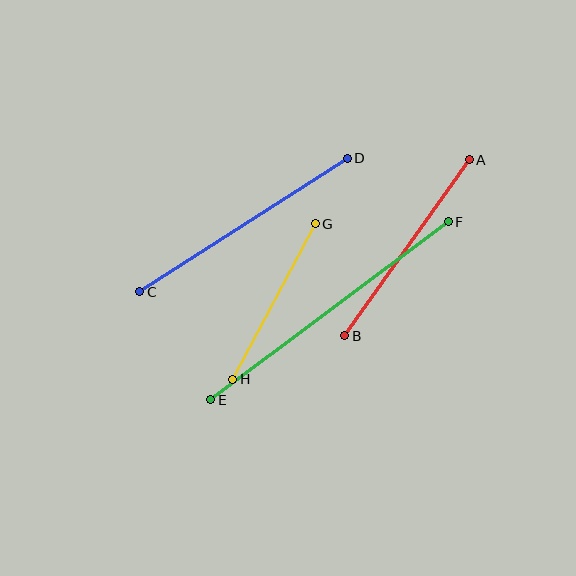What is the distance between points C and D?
The distance is approximately 247 pixels.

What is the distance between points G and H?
The distance is approximately 176 pixels.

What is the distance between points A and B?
The distance is approximately 215 pixels.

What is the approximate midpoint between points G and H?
The midpoint is at approximately (274, 302) pixels.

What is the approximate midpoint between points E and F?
The midpoint is at approximately (329, 311) pixels.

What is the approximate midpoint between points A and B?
The midpoint is at approximately (407, 248) pixels.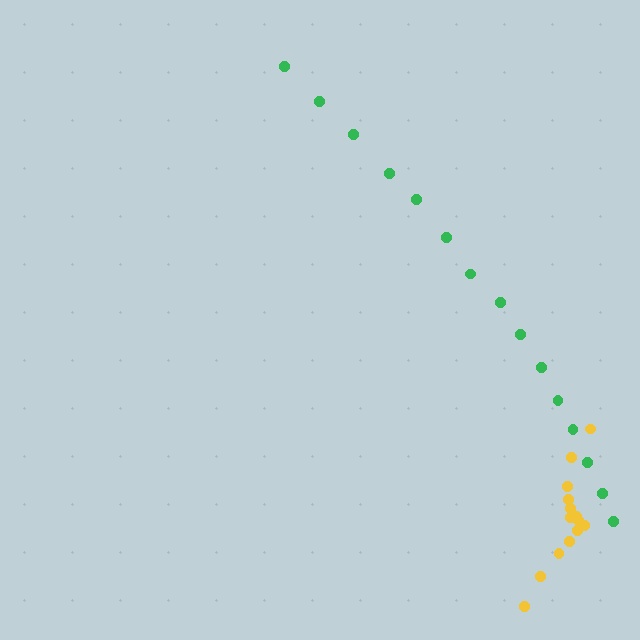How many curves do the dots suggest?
There are 2 distinct paths.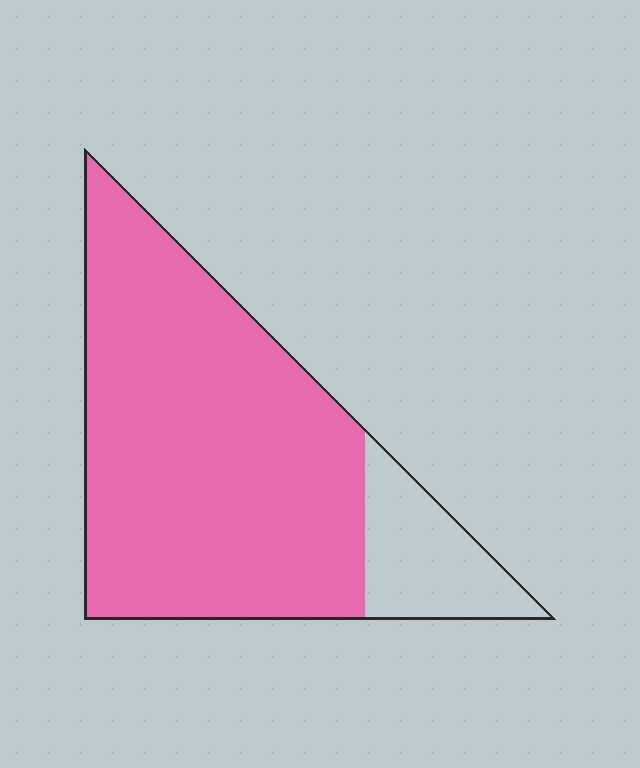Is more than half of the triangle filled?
Yes.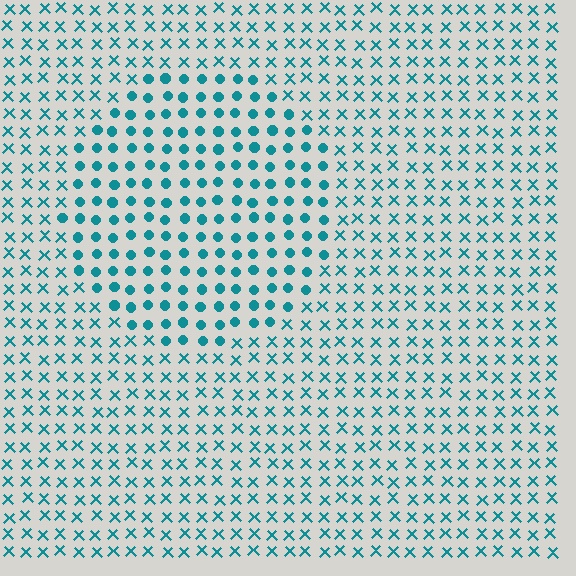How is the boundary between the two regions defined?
The boundary is defined by a change in element shape: circles inside vs. X marks outside. All elements share the same color and spacing.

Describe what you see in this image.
The image is filled with small teal elements arranged in a uniform grid. A circle-shaped region contains circles, while the surrounding area contains X marks. The boundary is defined purely by the change in element shape.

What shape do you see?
I see a circle.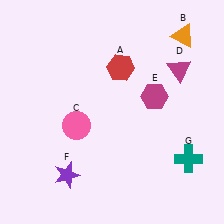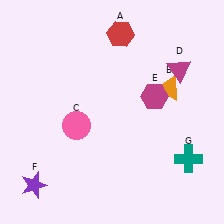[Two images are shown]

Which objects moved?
The objects that moved are: the red hexagon (A), the orange triangle (B), the purple star (F).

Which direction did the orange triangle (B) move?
The orange triangle (B) moved down.